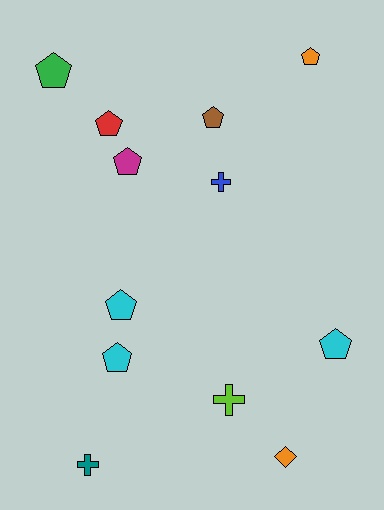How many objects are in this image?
There are 12 objects.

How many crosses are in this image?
There are 3 crosses.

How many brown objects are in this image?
There is 1 brown object.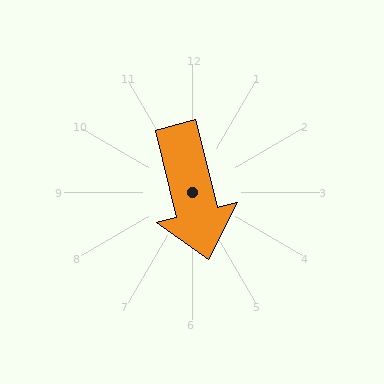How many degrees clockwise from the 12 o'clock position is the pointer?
Approximately 166 degrees.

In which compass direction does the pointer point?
South.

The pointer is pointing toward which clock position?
Roughly 6 o'clock.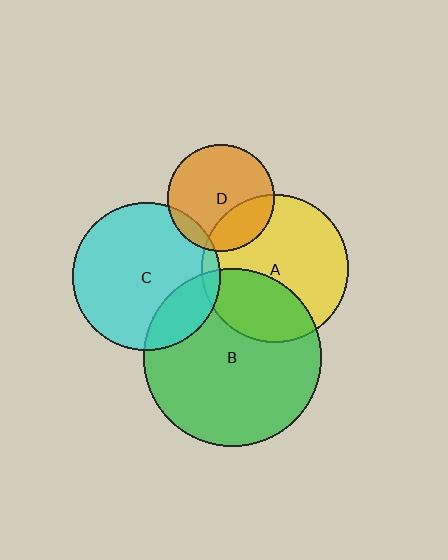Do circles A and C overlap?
Yes.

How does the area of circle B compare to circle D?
Approximately 2.8 times.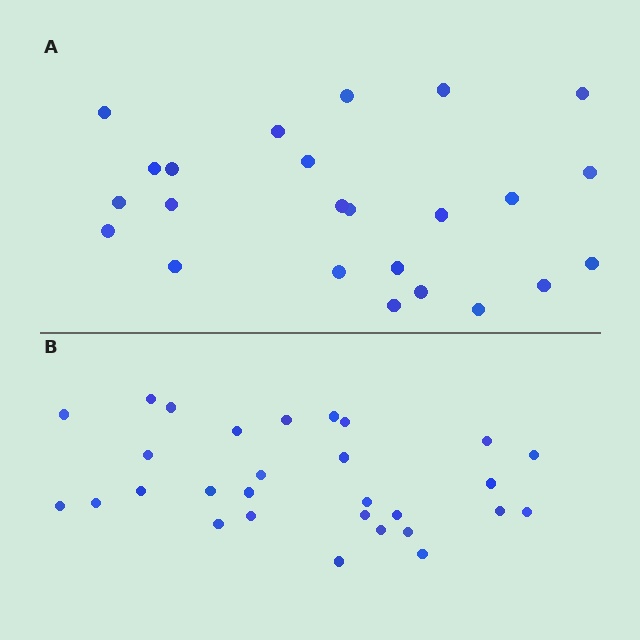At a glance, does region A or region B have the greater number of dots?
Region B (the bottom region) has more dots.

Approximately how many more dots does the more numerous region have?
Region B has about 5 more dots than region A.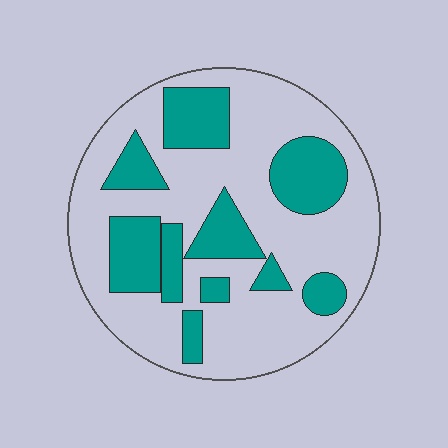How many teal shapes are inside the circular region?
10.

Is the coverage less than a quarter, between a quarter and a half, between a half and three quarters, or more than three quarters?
Between a quarter and a half.